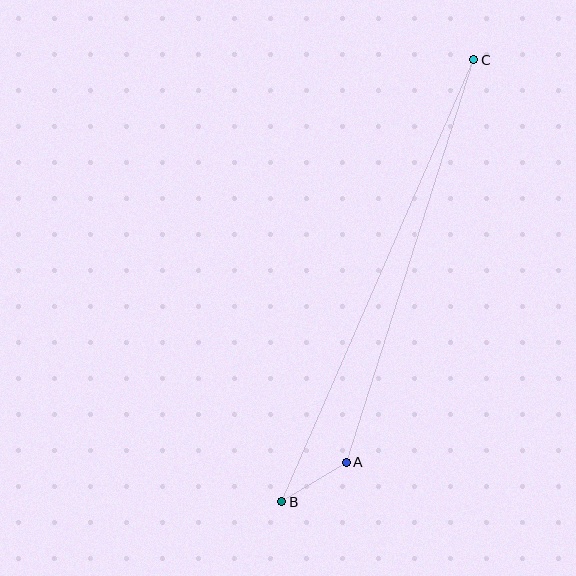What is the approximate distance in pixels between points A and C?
The distance between A and C is approximately 422 pixels.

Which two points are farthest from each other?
Points B and C are farthest from each other.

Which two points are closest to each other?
Points A and B are closest to each other.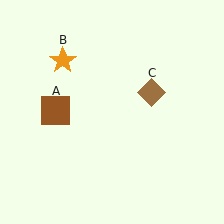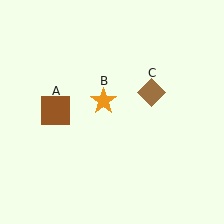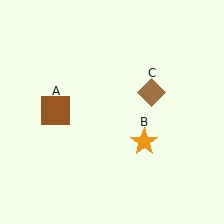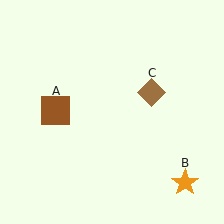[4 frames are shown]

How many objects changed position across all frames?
1 object changed position: orange star (object B).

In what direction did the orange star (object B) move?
The orange star (object B) moved down and to the right.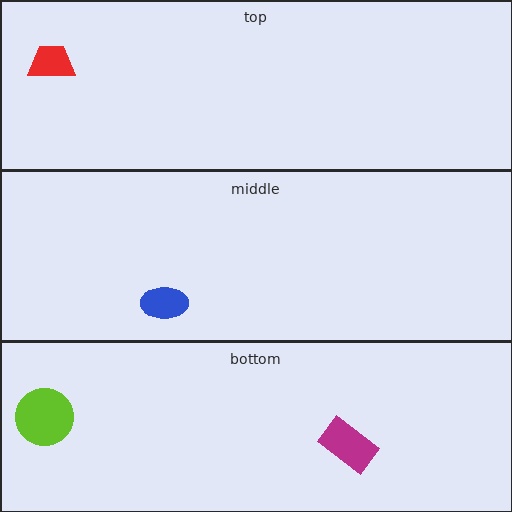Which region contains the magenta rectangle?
The bottom region.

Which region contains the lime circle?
The bottom region.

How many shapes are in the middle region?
1.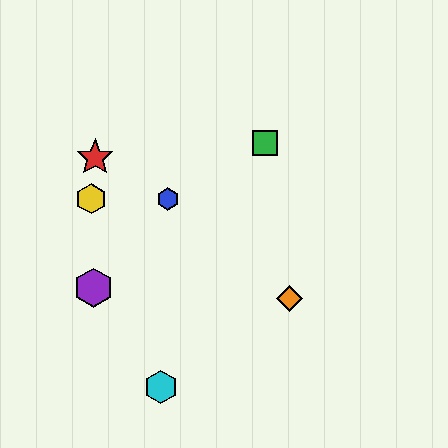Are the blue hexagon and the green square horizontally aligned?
No, the blue hexagon is at y≈199 and the green square is at y≈143.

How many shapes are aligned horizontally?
2 shapes (the blue hexagon, the yellow hexagon) are aligned horizontally.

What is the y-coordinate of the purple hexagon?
The purple hexagon is at y≈288.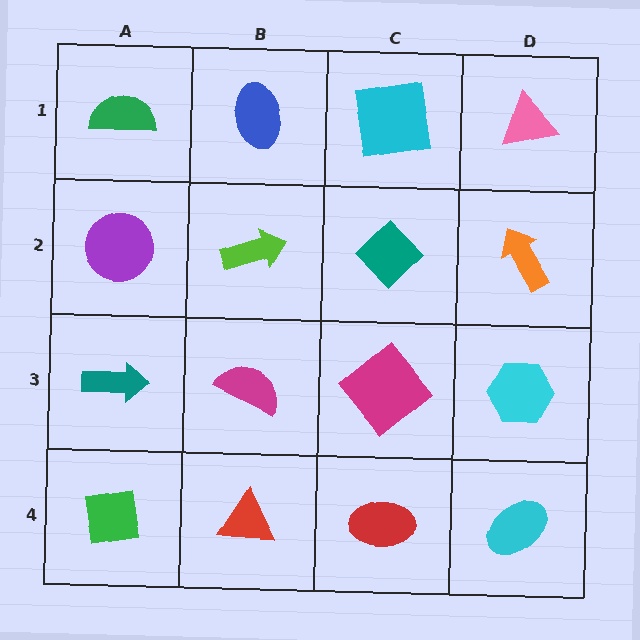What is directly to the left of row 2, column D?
A teal diamond.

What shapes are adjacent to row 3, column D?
An orange arrow (row 2, column D), a cyan ellipse (row 4, column D), a magenta diamond (row 3, column C).